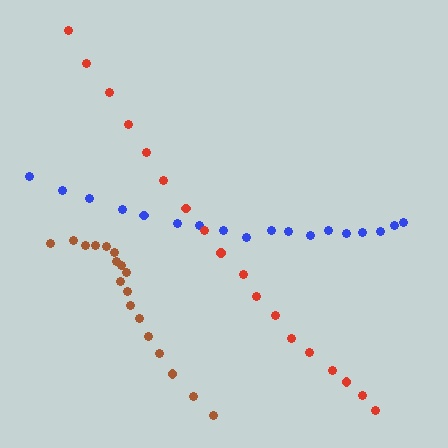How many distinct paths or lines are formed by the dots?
There are 3 distinct paths.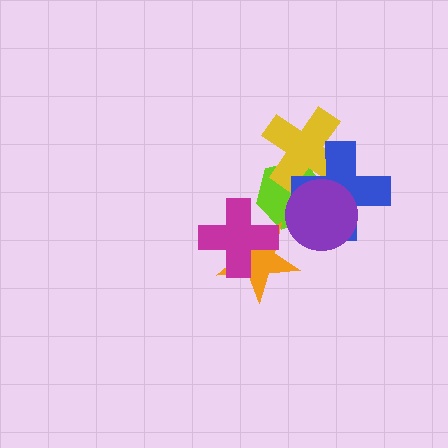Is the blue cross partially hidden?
Yes, it is partially covered by another shape.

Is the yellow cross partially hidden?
Yes, it is partially covered by another shape.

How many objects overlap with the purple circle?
3 objects overlap with the purple circle.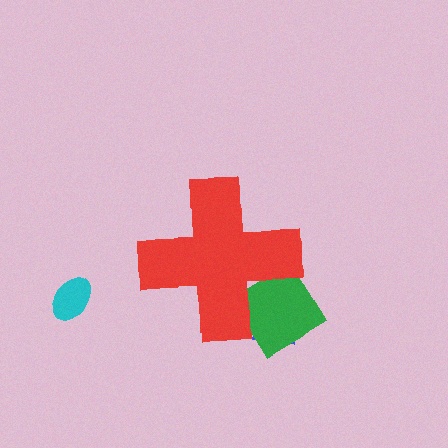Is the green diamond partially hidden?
Yes, the green diamond is partially hidden behind the red cross.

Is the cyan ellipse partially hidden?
No, the cyan ellipse is fully visible.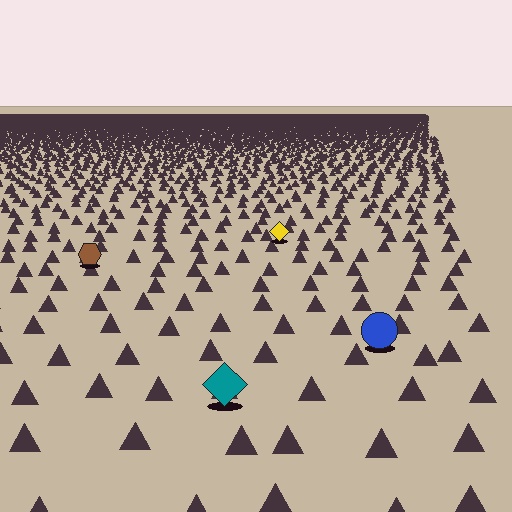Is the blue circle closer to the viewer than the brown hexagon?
Yes. The blue circle is closer — you can tell from the texture gradient: the ground texture is coarser near it.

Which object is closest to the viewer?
The teal diamond is closest. The texture marks near it are larger and more spread out.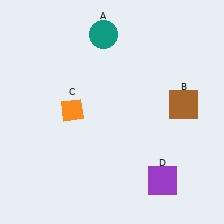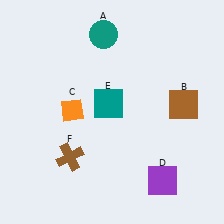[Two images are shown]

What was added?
A teal square (E), a brown cross (F) were added in Image 2.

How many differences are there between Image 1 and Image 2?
There are 2 differences between the two images.